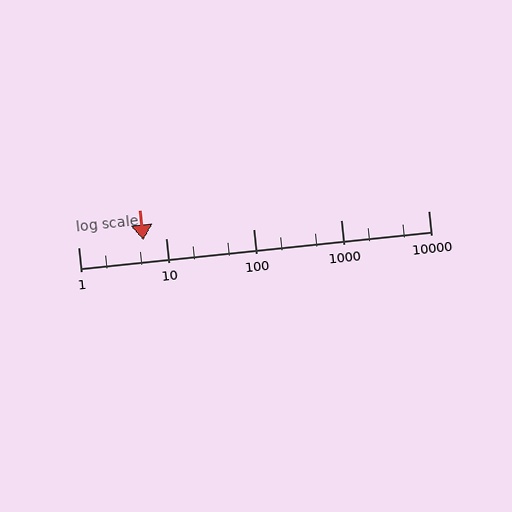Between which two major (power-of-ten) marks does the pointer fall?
The pointer is between 1 and 10.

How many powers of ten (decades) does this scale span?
The scale spans 4 decades, from 1 to 10000.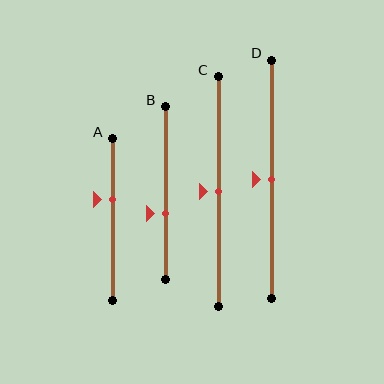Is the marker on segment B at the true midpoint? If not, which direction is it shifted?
No, the marker on segment B is shifted downward by about 12% of the segment length.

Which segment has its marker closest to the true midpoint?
Segment C has its marker closest to the true midpoint.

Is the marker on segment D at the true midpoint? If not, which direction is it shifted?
Yes, the marker on segment D is at the true midpoint.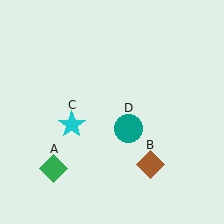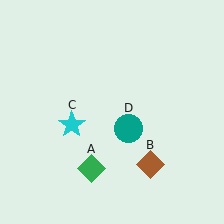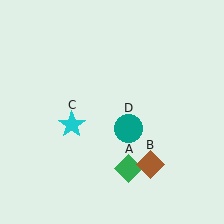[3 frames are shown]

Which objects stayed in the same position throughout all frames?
Brown diamond (object B) and cyan star (object C) and teal circle (object D) remained stationary.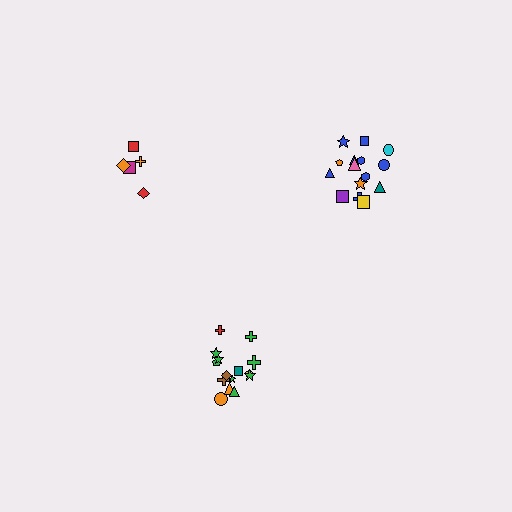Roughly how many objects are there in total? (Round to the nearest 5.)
Roughly 35 objects in total.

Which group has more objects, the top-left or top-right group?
The top-right group.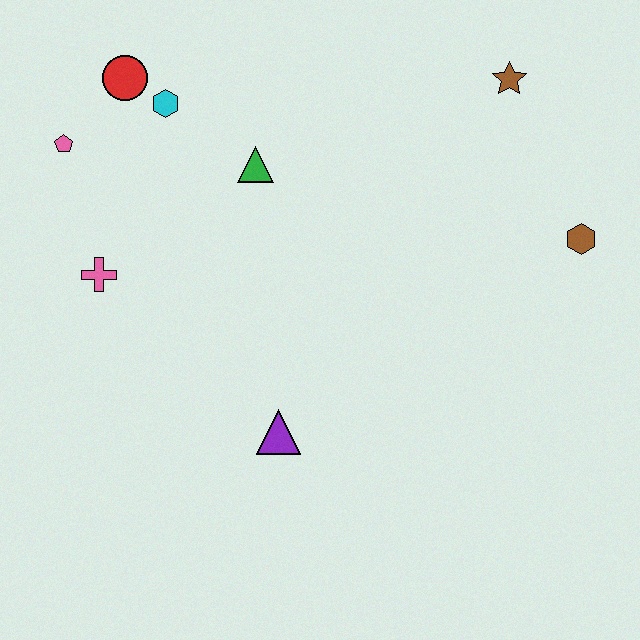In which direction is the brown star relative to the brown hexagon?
The brown star is above the brown hexagon.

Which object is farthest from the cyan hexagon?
The brown hexagon is farthest from the cyan hexagon.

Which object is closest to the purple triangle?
The pink cross is closest to the purple triangle.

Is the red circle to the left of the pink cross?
No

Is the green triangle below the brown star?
Yes